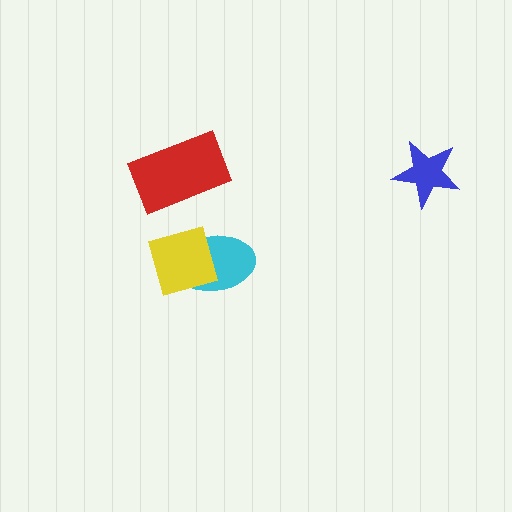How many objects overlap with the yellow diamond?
1 object overlaps with the yellow diamond.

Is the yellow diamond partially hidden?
No, no other shape covers it.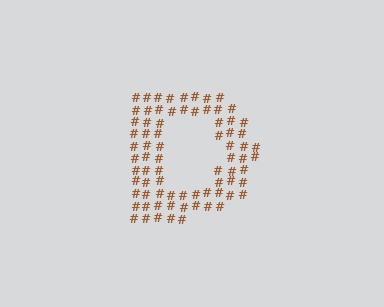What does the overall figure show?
The overall figure shows the letter D.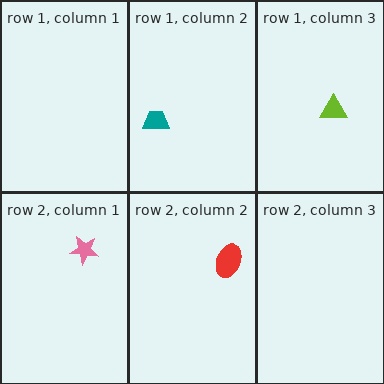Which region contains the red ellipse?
The row 2, column 2 region.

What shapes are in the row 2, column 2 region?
The red ellipse.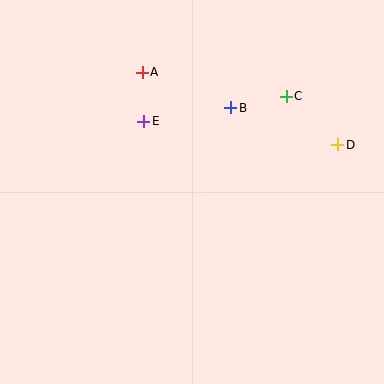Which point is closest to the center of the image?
Point E at (144, 121) is closest to the center.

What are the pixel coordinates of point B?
Point B is at (231, 108).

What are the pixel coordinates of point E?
Point E is at (144, 121).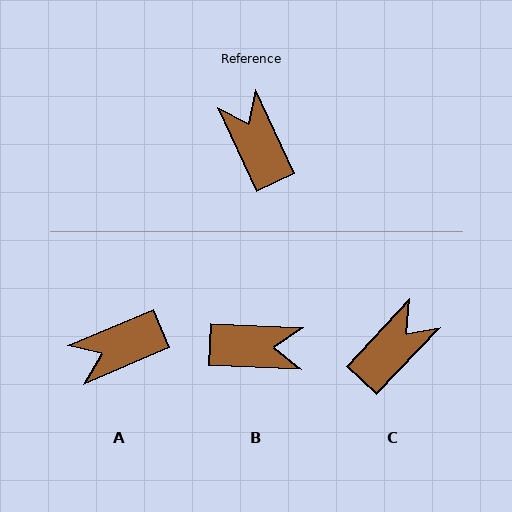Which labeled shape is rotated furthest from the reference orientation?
B, about 118 degrees away.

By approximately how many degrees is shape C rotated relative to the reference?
Approximately 69 degrees clockwise.